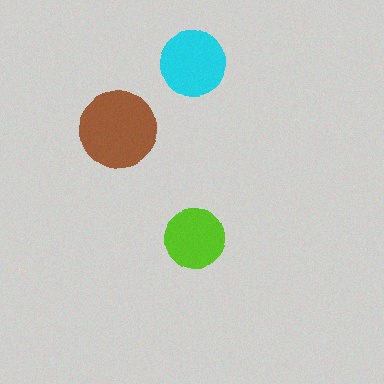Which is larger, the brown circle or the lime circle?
The brown one.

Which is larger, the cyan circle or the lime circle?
The cyan one.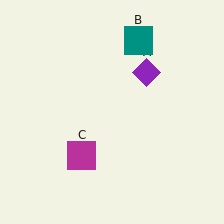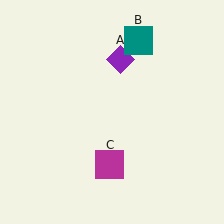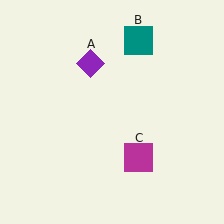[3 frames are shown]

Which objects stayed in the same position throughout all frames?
Teal square (object B) remained stationary.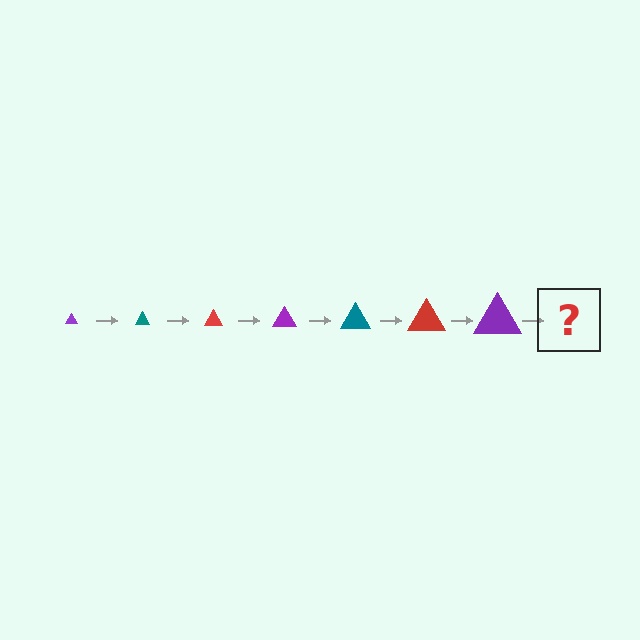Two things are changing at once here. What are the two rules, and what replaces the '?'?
The two rules are that the triangle grows larger each step and the color cycles through purple, teal, and red. The '?' should be a teal triangle, larger than the previous one.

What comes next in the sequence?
The next element should be a teal triangle, larger than the previous one.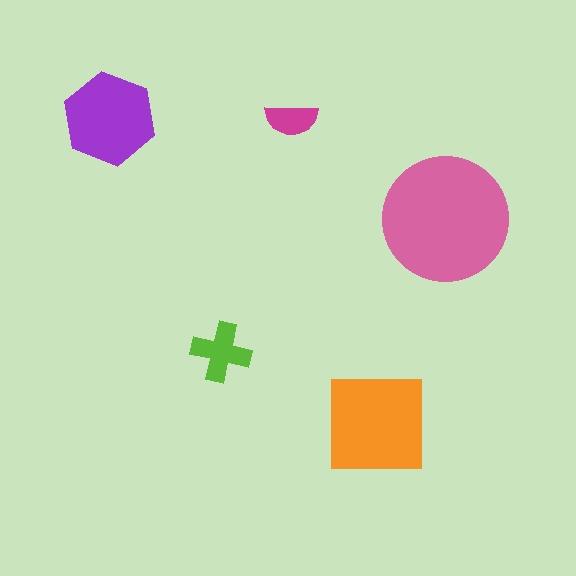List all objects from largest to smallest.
The pink circle, the orange square, the purple hexagon, the lime cross, the magenta semicircle.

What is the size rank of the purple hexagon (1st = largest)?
3rd.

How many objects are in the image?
There are 5 objects in the image.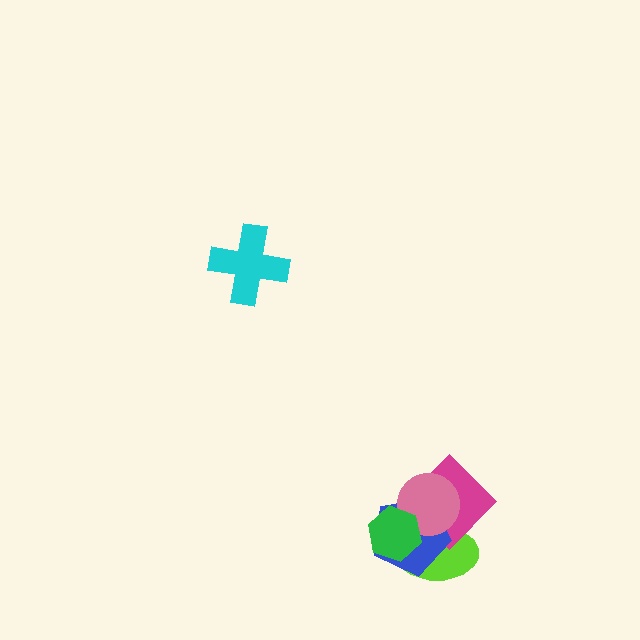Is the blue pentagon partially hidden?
Yes, it is partially covered by another shape.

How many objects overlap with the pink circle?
4 objects overlap with the pink circle.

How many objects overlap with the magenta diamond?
4 objects overlap with the magenta diamond.